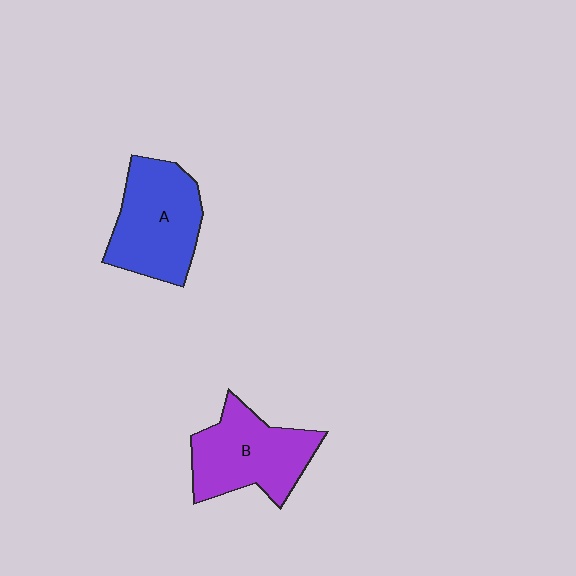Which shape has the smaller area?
Shape B (purple).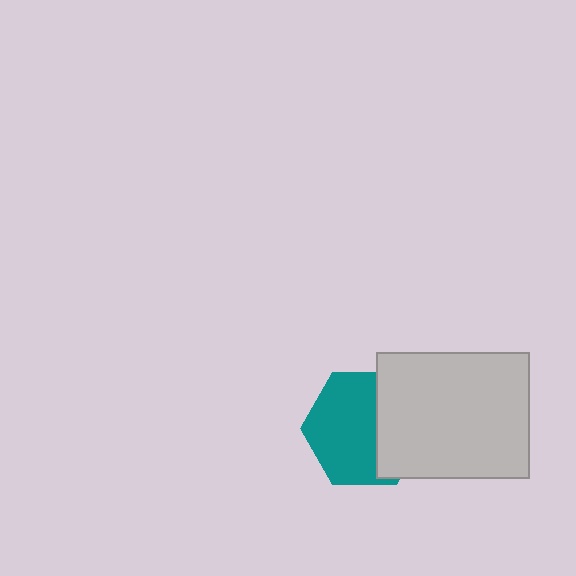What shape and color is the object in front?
The object in front is a light gray rectangle.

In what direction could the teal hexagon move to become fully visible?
The teal hexagon could move left. That would shift it out from behind the light gray rectangle entirely.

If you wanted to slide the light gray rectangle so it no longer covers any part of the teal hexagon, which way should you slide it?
Slide it right — that is the most direct way to separate the two shapes.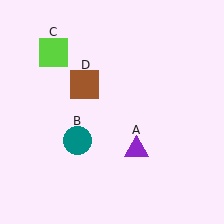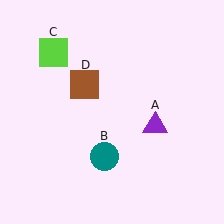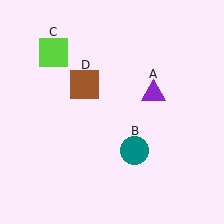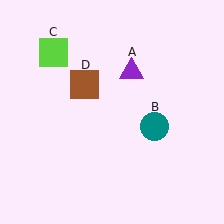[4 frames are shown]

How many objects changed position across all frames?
2 objects changed position: purple triangle (object A), teal circle (object B).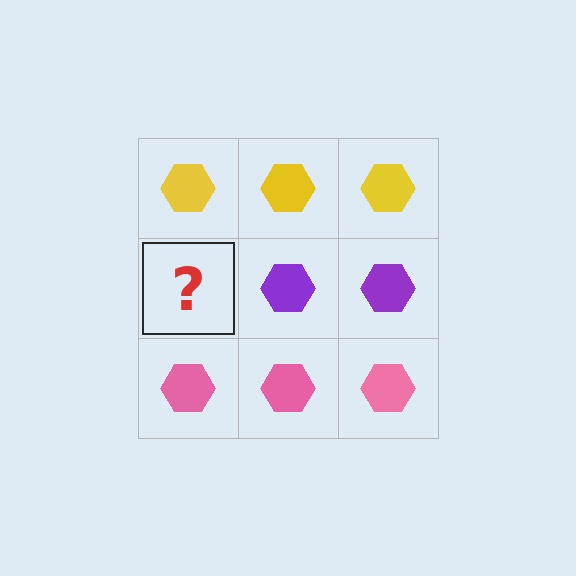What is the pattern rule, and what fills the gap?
The rule is that each row has a consistent color. The gap should be filled with a purple hexagon.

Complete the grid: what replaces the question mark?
The question mark should be replaced with a purple hexagon.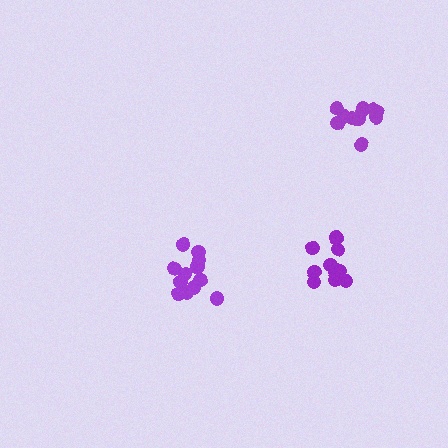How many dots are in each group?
Group 1: 12 dots, Group 2: 12 dots, Group 3: 10 dots (34 total).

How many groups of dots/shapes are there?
There are 3 groups.